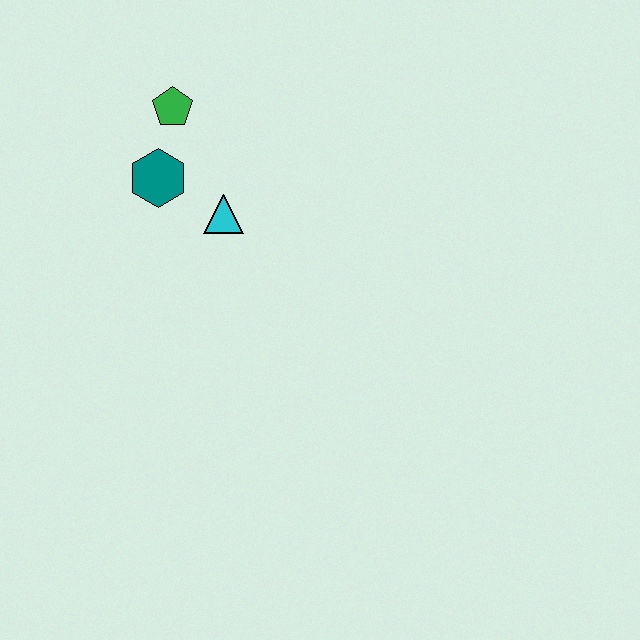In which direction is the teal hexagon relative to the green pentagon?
The teal hexagon is below the green pentagon.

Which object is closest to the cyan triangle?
The teal hexagon is closest to the cyan triangle.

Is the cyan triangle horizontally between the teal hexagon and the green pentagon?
No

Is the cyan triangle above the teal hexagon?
No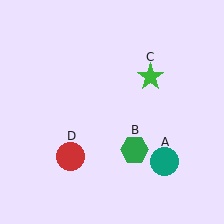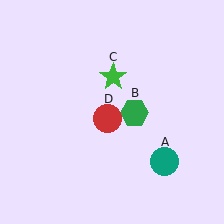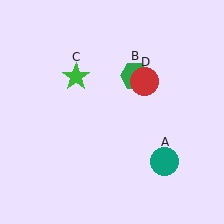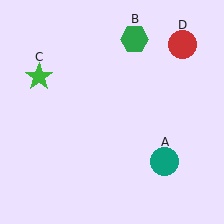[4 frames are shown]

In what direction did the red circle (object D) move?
The red circle (object D) moved up and to the right.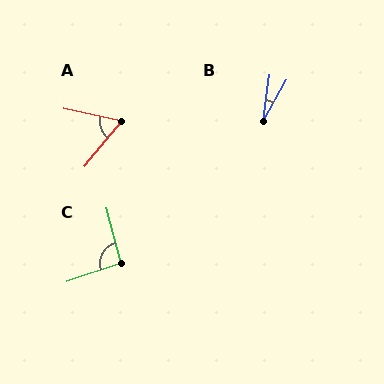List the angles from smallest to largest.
B (21°), A (63°), C (93°).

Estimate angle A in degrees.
Approximately 63 degrees.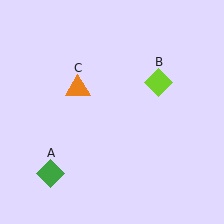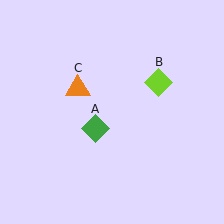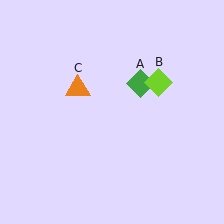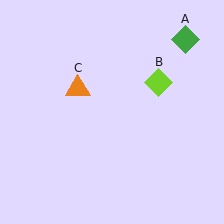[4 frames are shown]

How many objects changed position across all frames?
1 object changed position: green diamond (object A).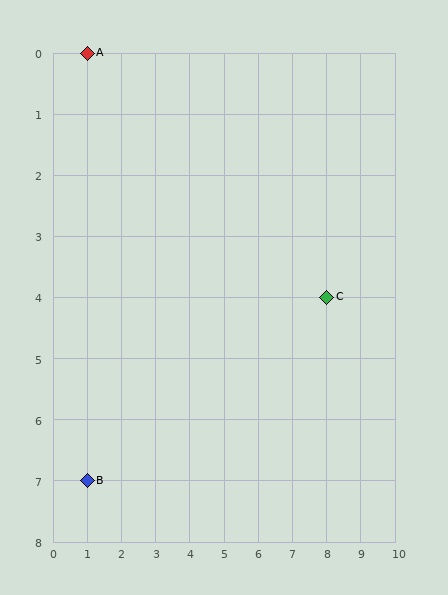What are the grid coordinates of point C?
Point C is at grid coordinates (8, 4).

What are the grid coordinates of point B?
Point B is at grid coordinates (1, 7).